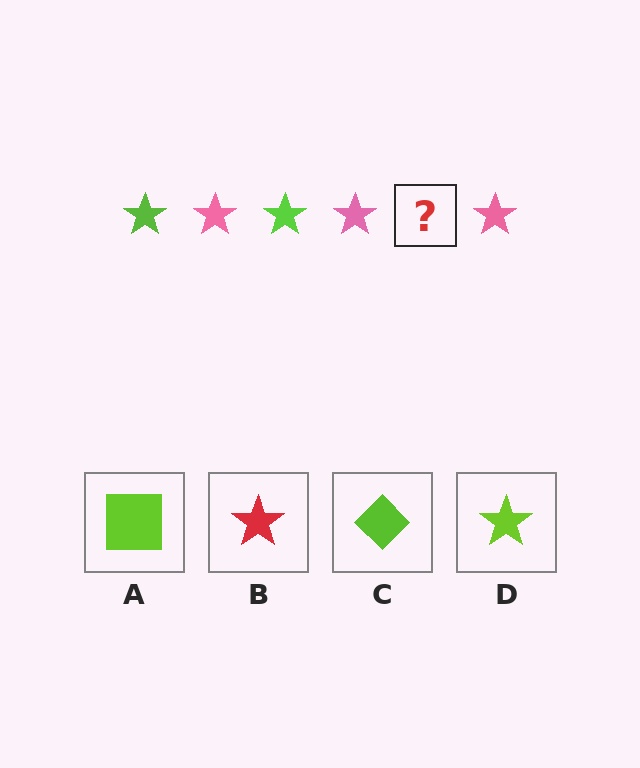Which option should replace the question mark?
Option D.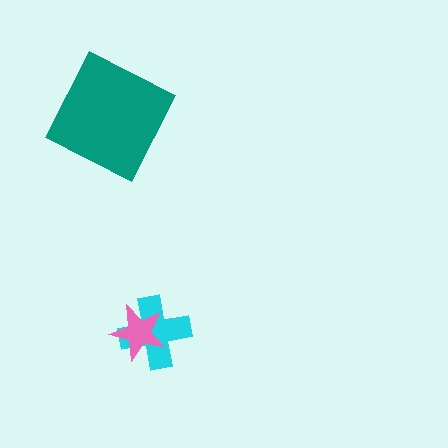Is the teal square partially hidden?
No, no other shape covers it.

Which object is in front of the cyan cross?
The pink star is in front of the cyan cross.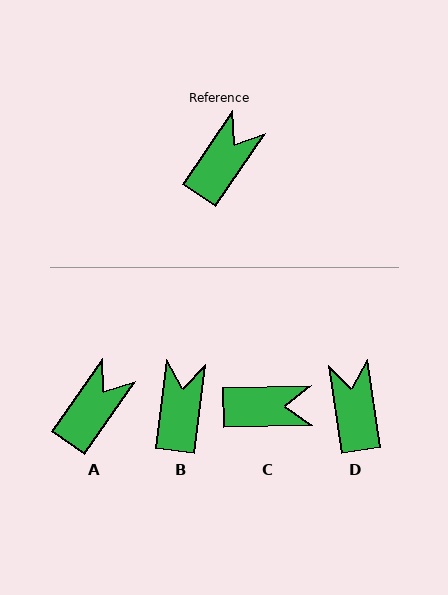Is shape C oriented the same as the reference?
No, it is off by about 54 degrees.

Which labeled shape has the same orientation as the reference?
A.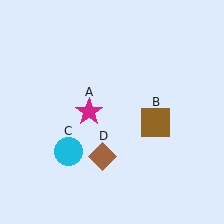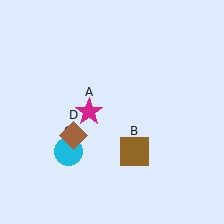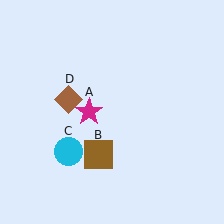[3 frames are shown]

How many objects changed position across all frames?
2 objects changed position: brown square (object B), brown diamond (object D).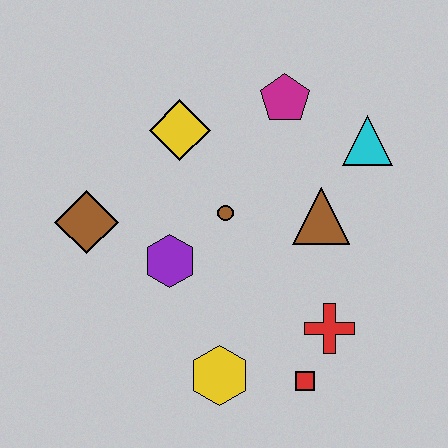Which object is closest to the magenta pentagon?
The cyan triangle is closest to the magenta pentagon.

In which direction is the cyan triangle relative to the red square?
The cyan triangle is above the red square.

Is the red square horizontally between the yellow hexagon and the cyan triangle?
Yes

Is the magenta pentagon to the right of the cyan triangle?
No